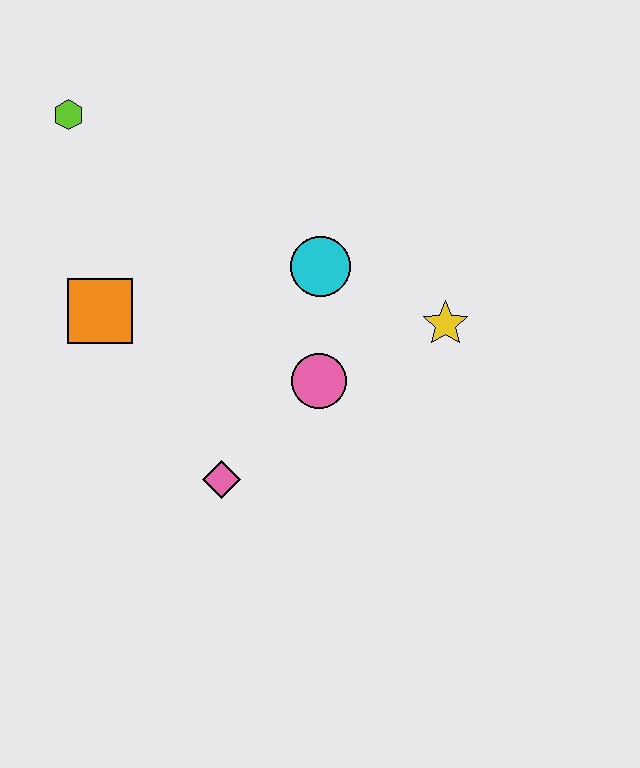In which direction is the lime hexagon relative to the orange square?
The lime hexagon is above the orange square.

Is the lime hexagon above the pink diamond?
Yes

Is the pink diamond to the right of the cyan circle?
No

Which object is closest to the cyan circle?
The pink circle is closest to the cyan circle.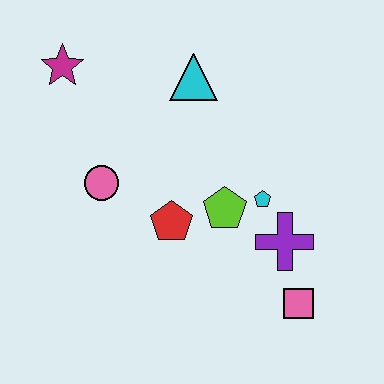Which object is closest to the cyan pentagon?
The lime pentagon is closest to the cyan pentagon.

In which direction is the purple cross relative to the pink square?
The purple cross is above the pink square.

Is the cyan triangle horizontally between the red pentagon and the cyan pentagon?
Yes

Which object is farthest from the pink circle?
The pink square is farthest from the pink circle.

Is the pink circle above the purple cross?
Yes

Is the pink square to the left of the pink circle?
No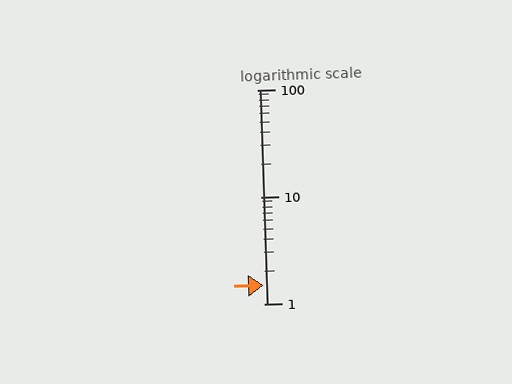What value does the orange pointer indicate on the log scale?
The pointer indicates approximately 1.5.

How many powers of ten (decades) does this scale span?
The scale spans 2 decades, from 1 to 100.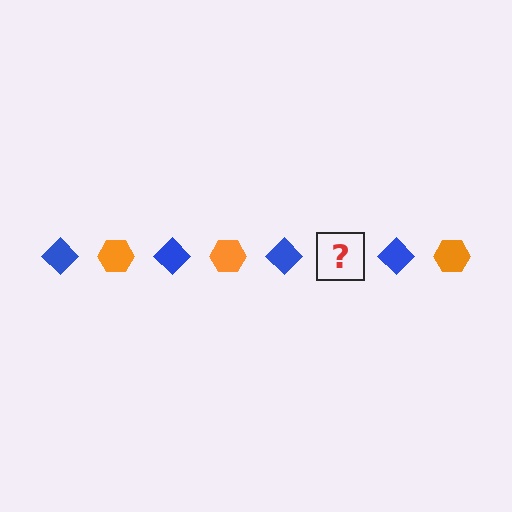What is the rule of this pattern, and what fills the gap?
The rule is that the pattern alternates between blue diamond and orange hexagon. The gap should be filled with an orange hexagon.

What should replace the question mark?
The question mark should be replaced with an orange hexagon.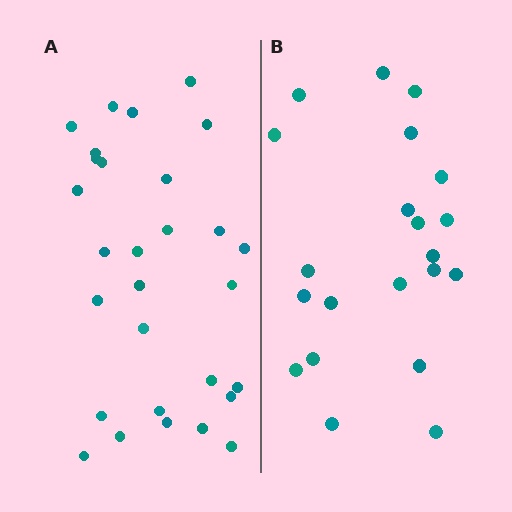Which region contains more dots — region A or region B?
Region A (the left region) has more dots.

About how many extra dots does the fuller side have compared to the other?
Region A has roughly 8 or so more dots than region B.